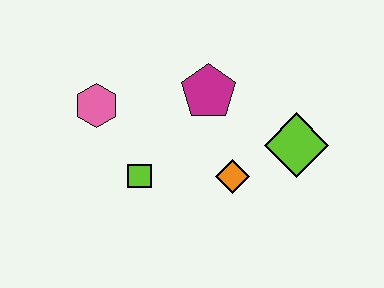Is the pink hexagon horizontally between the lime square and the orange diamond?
No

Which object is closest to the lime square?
The pink hexagon is closest to the lime square.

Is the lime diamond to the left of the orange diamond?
No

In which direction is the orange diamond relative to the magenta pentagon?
The orange diamond is below the magenta pentagon.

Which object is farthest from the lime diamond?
The pink hexagon is farthest from the lime diamond.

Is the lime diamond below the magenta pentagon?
Yes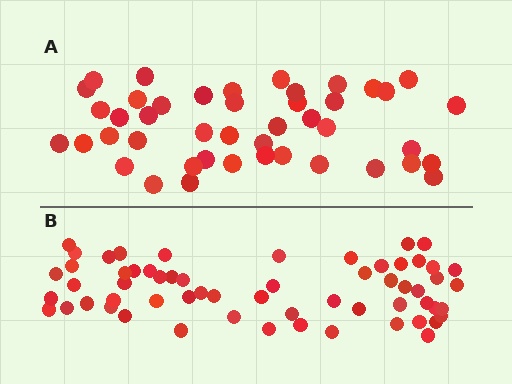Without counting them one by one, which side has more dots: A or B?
Region B (the bottom region) has more dots.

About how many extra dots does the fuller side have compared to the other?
Region B has approximately 15 more dots than region A.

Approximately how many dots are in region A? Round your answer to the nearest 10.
About 40 dots. (The exact count is 44, which rounds to 40.)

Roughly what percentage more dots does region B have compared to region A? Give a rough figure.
About 35% more.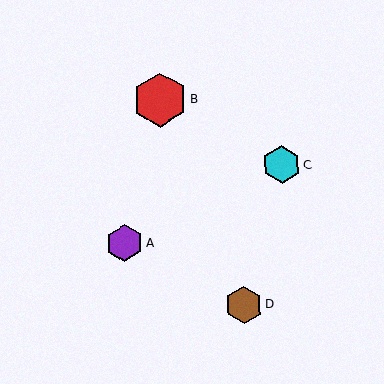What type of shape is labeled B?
Shape B is a red hexagon.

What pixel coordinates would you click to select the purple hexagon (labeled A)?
Click at (125, 243) to select the purple hexagon A.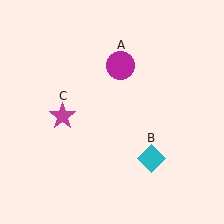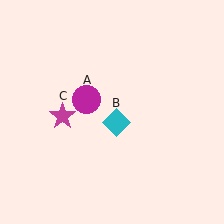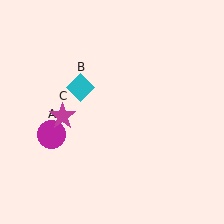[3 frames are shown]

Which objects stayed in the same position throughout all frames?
Magenta star (object C) remained stationary.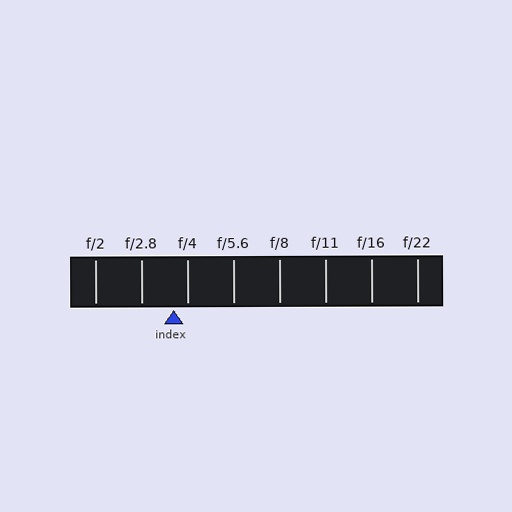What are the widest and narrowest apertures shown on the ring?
The widest aperture shown is f/2 and the narrowest is f/22.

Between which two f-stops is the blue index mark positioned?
The index mark is between f/2.8 and f/4.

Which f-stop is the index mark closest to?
The index mark is closest to f/4.